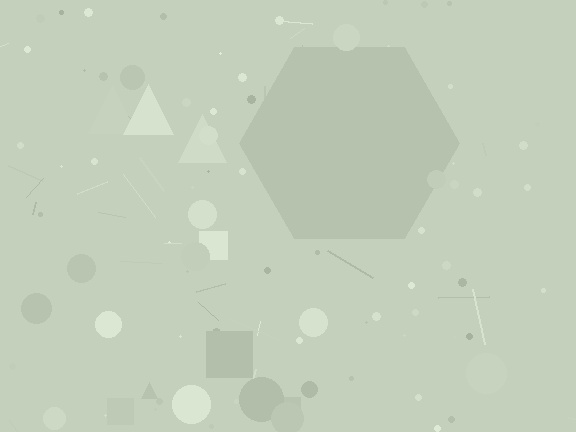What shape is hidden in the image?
A hexagon is hidden in the image.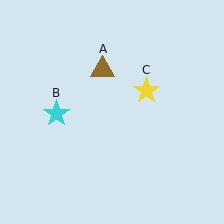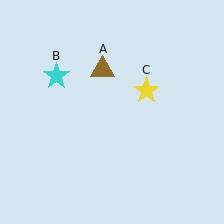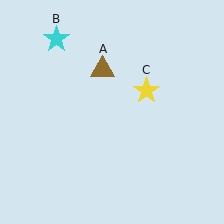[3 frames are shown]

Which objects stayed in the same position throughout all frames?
Brown triangle (object A) and yellow star (object C) remained stationary.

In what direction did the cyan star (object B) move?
The cyan star (object B) moved up.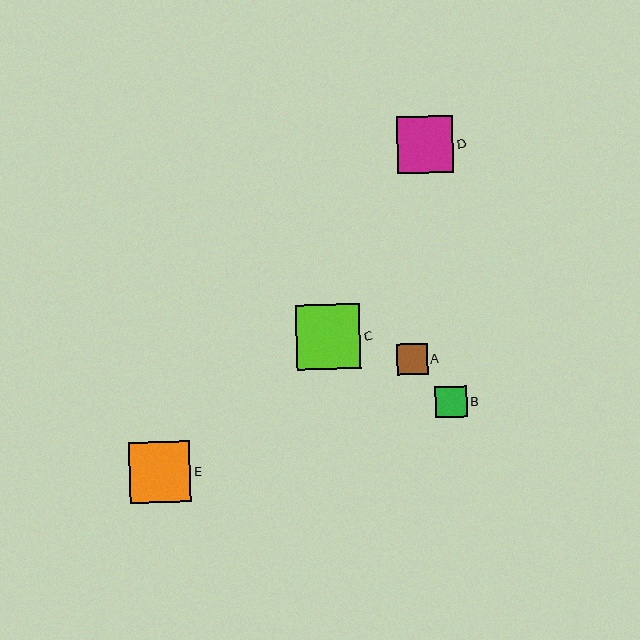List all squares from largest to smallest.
From largest to smallest: C, E, D, B, A.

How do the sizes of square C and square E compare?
Square C and square E are approximately the same size.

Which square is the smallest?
Square A is the smallest with a size of approximately 31 pixels.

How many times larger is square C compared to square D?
Square C is approximately 1.1 times the size of square D.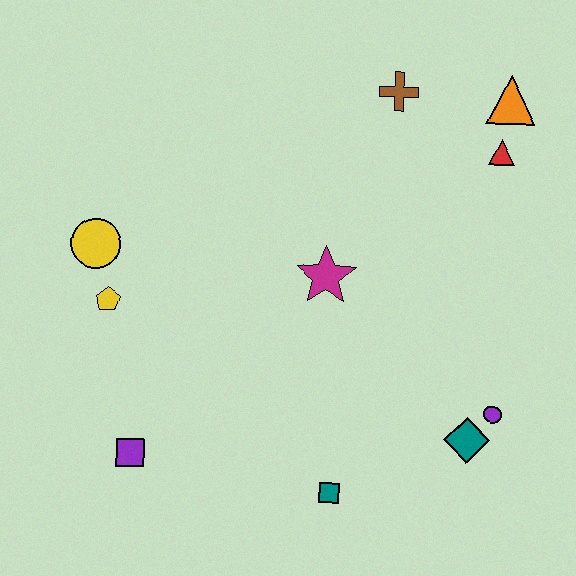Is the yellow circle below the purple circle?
No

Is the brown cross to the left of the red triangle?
Yes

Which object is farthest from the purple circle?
The yellow circle is farthest from the purple circle.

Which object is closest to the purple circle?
The teal diamond is closest to the purple circle.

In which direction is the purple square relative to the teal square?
The purple square is to the left of the teal square.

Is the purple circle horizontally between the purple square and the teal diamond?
No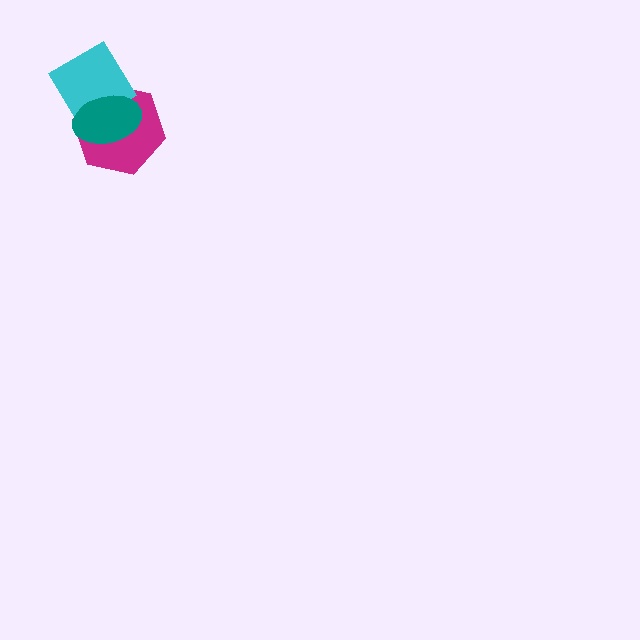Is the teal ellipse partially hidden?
No, no other shape covers it.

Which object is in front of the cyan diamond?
The teal ellipse is in front of the cyan diamond.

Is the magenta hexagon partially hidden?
Yes, it is partially covered by another shape.